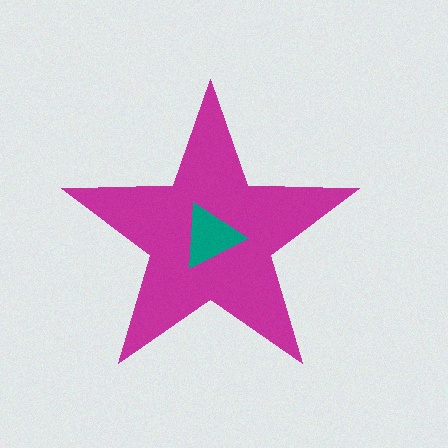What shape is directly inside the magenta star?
The teal triangle.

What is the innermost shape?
The teal triangle.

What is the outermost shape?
The magenta star.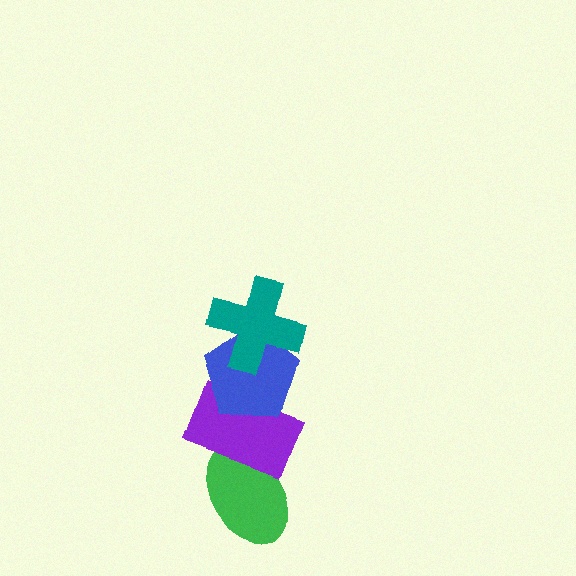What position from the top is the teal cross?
The teal cross is 1st from the top.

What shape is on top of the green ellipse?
The purple rectangle is on top of the green ellipse.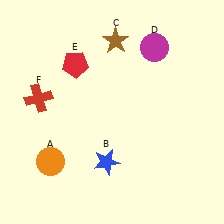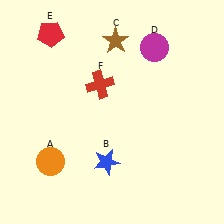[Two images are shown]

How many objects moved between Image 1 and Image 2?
2 objects moved between the two images.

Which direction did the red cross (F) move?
The red cross (F) moved right.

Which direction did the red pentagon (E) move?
The red pentagon (E) moved up.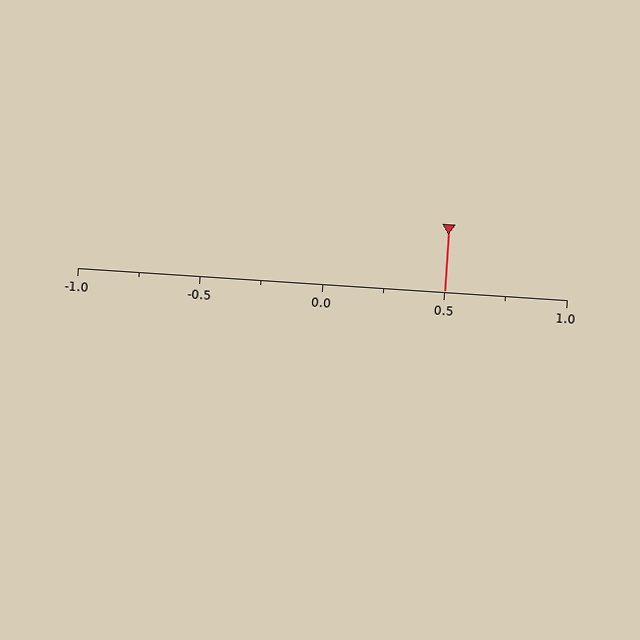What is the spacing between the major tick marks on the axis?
The major ticks are spaced 0.5 apart.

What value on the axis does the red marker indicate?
The marker indicates approximately 0.5.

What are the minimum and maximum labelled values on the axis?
The axis runs from -1.0 to 1.0.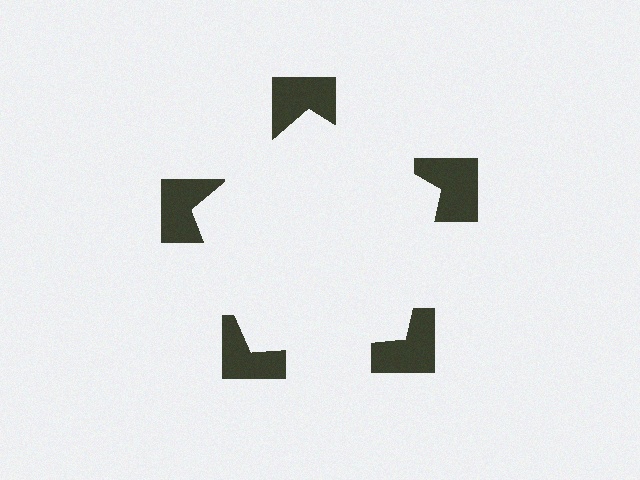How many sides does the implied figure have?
5 sides.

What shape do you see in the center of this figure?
An illusory pentagon — its edges are inferred from the aligned wedge cuts in the notched squares, not physically drawn.